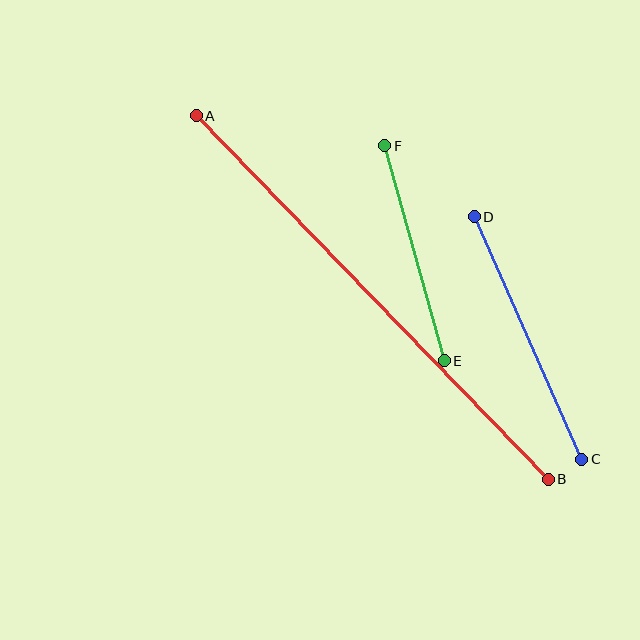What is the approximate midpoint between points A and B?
The midpoint is at approximately (372, 297) pixels.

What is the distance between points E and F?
The distance is approximately 223 pixels.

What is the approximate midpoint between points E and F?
The midpoint is at approximately (415, 253) pixels.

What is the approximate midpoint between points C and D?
The midpoint is at approximately (528, 338) pixels.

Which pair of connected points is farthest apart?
Points A and B are farthest apart.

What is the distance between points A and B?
The distance is approximately 506 pixels.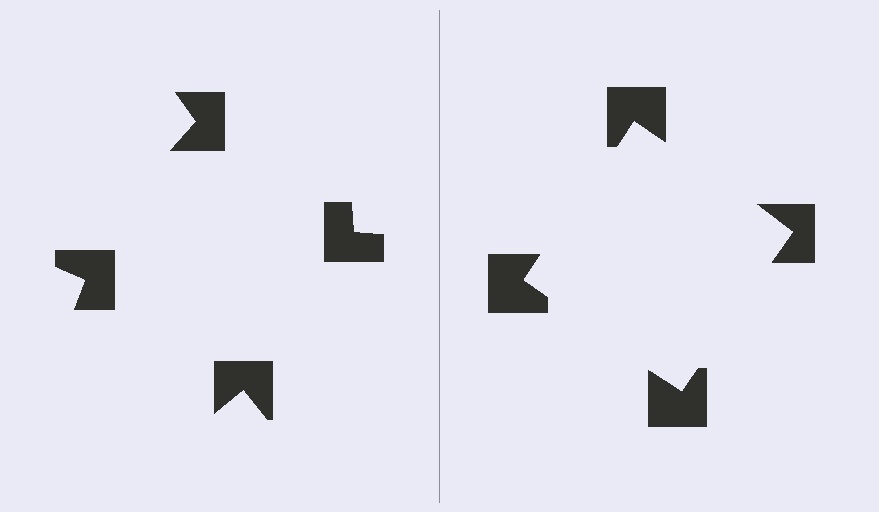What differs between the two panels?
The notched squares are positioned identically on both sides; only the wedge orientations differ. On the right they align to a square; on the left they are misaligned.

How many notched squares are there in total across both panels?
8 — 4 on each side.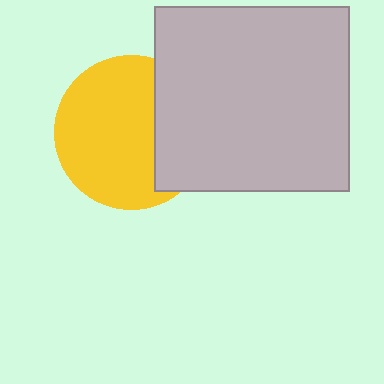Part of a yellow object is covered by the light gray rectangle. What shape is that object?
It is a circle.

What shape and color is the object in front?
The object in front is a light gray rectangle.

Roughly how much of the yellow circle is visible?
Most of it is visible (roughly 69%).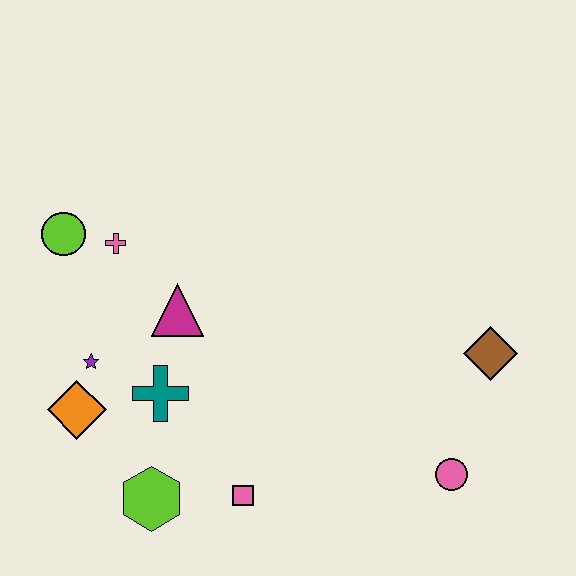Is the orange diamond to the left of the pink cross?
Yes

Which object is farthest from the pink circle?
The lime circle is farthest from the pink circle.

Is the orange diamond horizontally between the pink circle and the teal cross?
No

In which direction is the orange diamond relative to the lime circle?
The orange diamond is below the lime circle.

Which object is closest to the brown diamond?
The pink circle is closest to the brown diamond.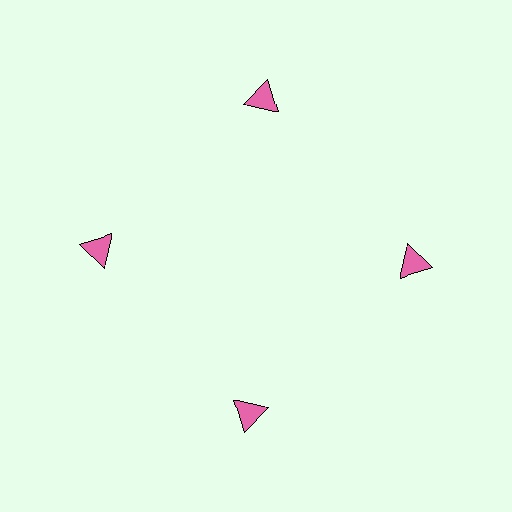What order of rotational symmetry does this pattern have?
This pattern has 4-fold rotational symmetry.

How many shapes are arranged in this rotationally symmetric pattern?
There are 4 shapes, arranged in 4 groups of 1.